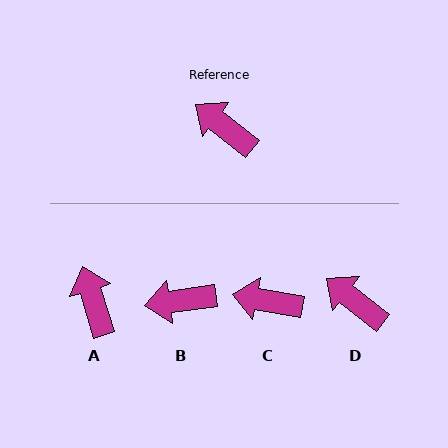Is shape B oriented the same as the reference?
No, it is off by about 46 degrees.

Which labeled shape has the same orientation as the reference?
D.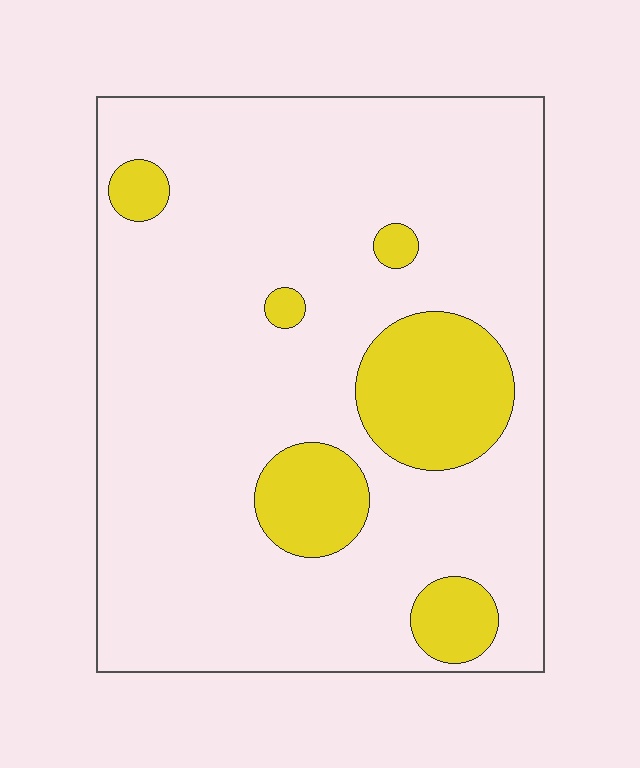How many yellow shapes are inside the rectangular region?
6.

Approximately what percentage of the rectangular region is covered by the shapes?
Approximately 15%.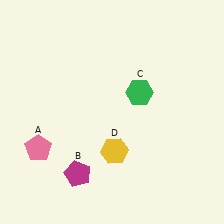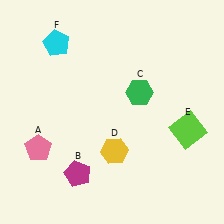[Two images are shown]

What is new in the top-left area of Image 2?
A cyan pentagon (F) was added in the top-left area of Image 2.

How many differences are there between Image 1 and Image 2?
There are 2 differences between the two images.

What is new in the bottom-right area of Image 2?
A lime square (E) was added in the bottom-right area of Image 2.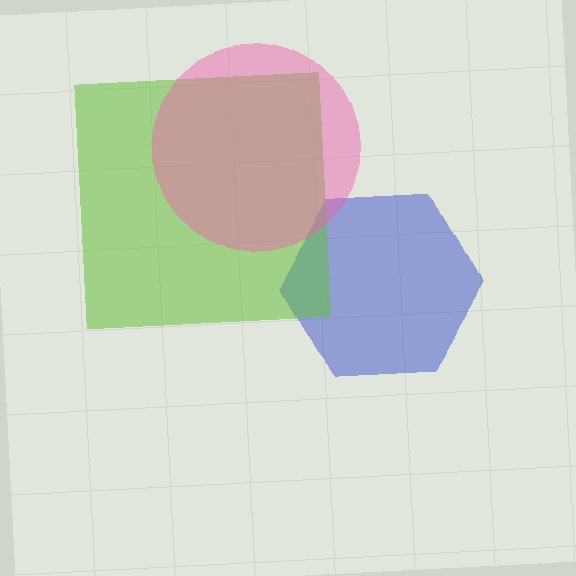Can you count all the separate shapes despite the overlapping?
Yes, there are 3 separate shapes.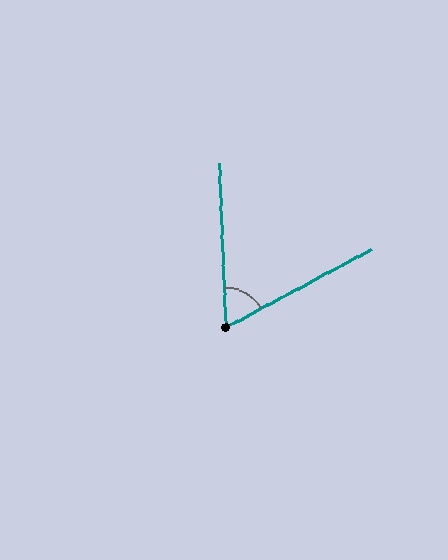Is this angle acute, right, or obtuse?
It is acute.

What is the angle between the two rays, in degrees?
Approximately 64 degrees.